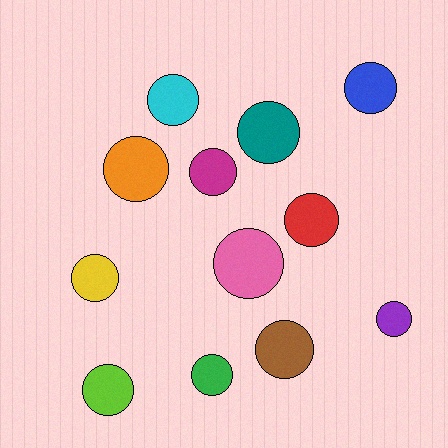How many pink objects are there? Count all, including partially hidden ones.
There is 1 pink object.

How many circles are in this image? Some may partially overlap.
There are 12 circles.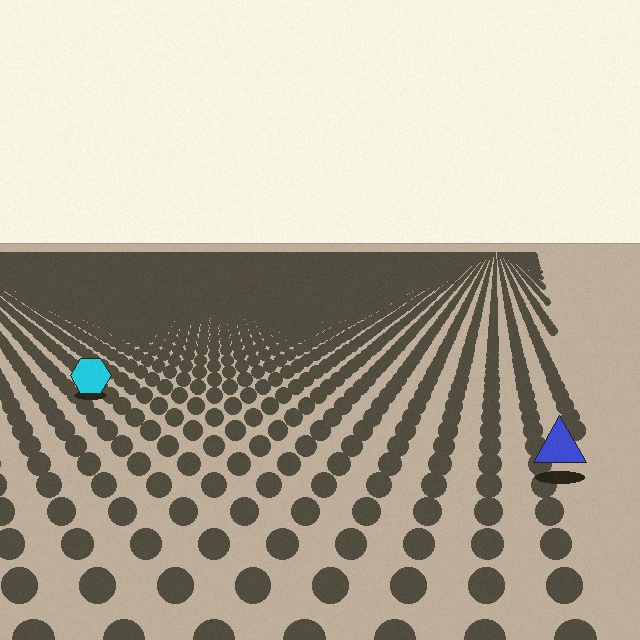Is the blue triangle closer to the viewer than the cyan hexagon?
Yes. The blue triangle is closer — you can tell from the texture gradient: the ground texture is coarser near it.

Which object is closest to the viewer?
The blue triangle is closest. The texture marks near it are larger and more spread out.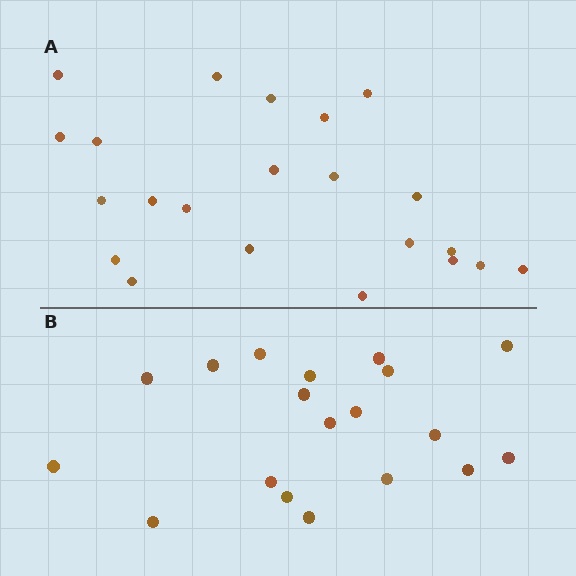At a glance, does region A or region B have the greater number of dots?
Region A (the top region) has more dots.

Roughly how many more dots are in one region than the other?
Region A has just a few more — roughly 2 or 3 more dots than region B.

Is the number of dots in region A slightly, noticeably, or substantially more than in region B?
Region A has only slightly more — the two regions are fairly close. The ratio is roughly 1.2 to 1.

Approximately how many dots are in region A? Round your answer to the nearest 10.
About 20 dots. (The exact count is 22, which rounds to 20.)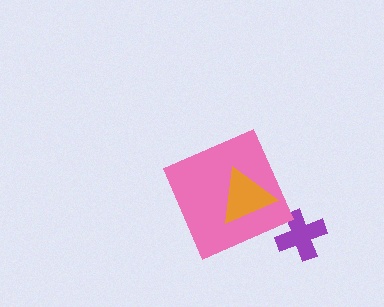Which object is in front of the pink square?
The orange triangle is in front of the pink square.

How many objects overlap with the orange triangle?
1 object overlaps with the orange triangle.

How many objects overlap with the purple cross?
0 objects overlap with the purple cross.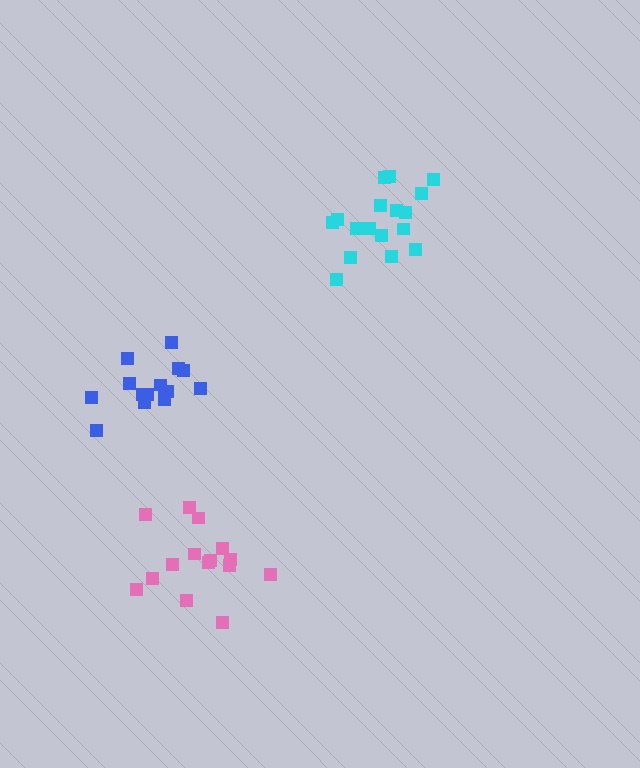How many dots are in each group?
Group 1: 15 dots, Group 2: 15 dots, Group 3: 17 dots (47 total).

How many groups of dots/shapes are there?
There are 3 groups.